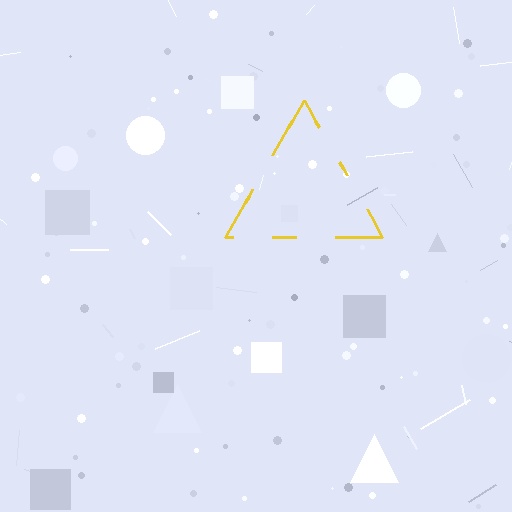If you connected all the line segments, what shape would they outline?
They would outline a triangle.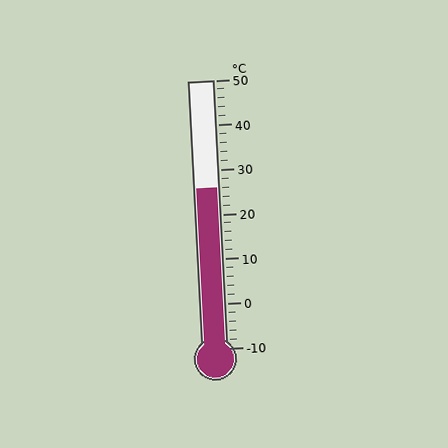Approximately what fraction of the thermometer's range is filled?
The thermometer is filled to approximately 60% of its range.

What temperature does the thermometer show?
The thermometer shows approximately 26°C.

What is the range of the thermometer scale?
The thermometer scale ranges from -10°C to 50°C.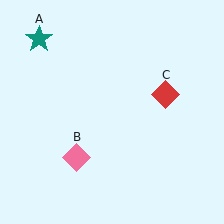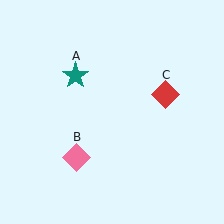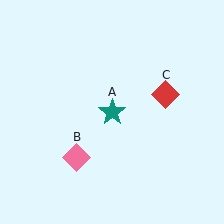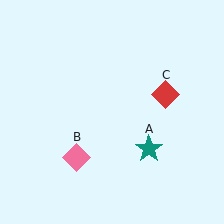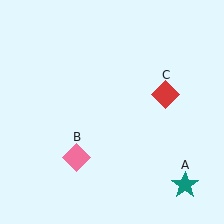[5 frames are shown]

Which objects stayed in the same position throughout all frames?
Pink diamond (object B) and red diamond (object C) remained stationary.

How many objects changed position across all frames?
1 object changed position: teal star (object A).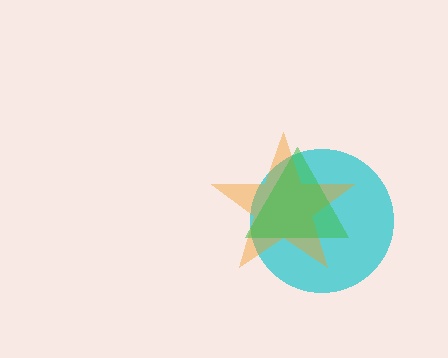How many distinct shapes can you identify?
There are 3 distinct shapes: a cyan circle, an orange star, a green triangle.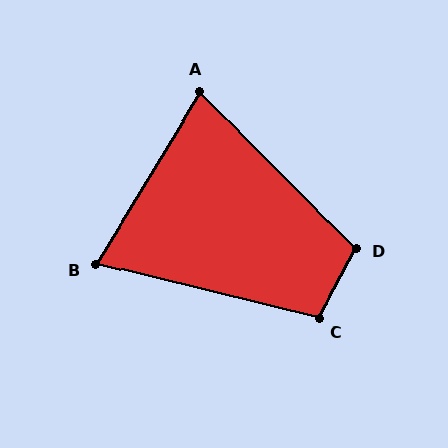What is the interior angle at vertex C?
Approximately 104 degrees (obtuse).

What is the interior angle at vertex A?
Approximately 76 degrees (acute).